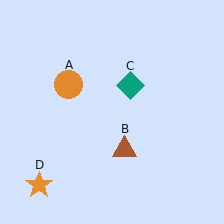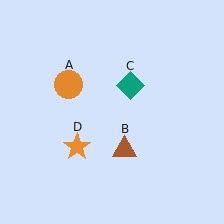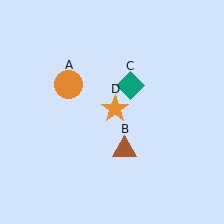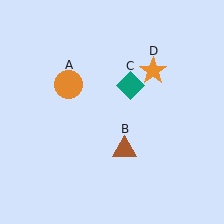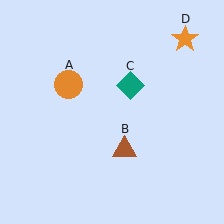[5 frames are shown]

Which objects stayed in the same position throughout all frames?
Orange circle (object A) and brown triangle (object B) and teal diamond (object C) remained stationary.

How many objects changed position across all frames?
1 object changed position: orange star (object D).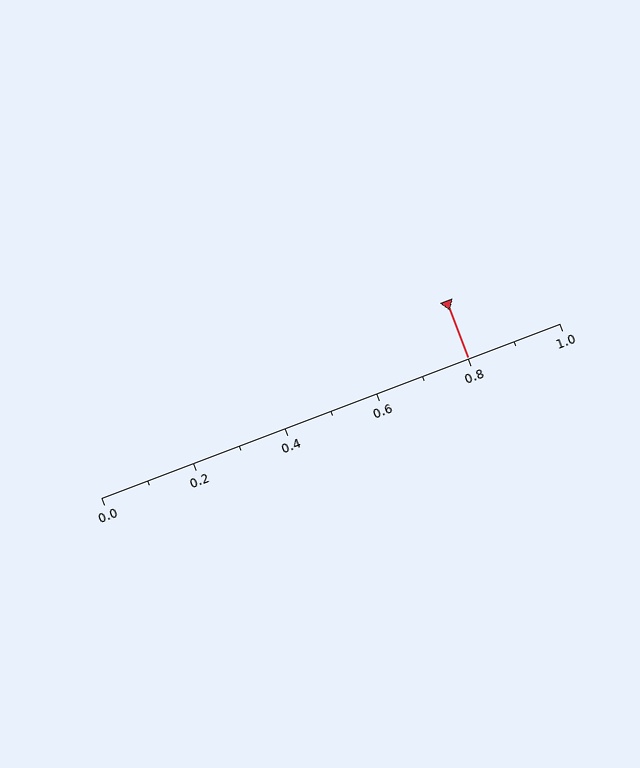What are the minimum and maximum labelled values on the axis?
The axis runs from 0.0 to 1.0.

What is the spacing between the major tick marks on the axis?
The major ticks are spaced 0.2 apart.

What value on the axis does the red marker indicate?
The marker indicates approximately 0.8.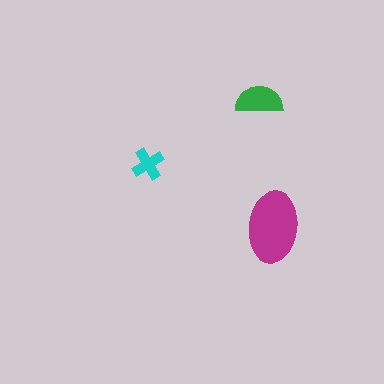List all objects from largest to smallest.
The magenta ellipse, the green semicircle, the cyan cross.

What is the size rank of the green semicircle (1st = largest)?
2nd.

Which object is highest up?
The green semicircle is topmost.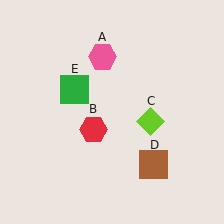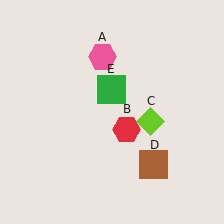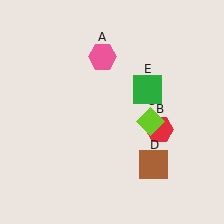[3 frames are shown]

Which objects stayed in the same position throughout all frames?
Pink hexagon (object A) and lime diamond (object C) and brown square (object D) remained stationary.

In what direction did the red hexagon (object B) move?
The red hexagon (object B) moved right.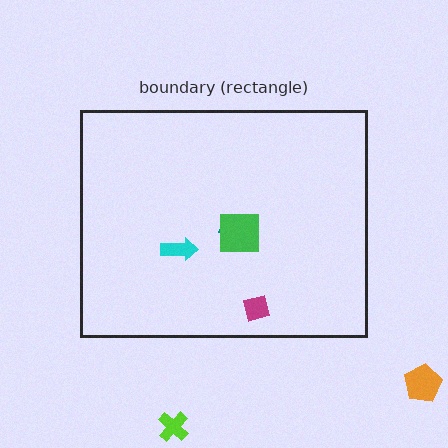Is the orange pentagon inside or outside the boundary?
Outside.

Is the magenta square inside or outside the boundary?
Inside.